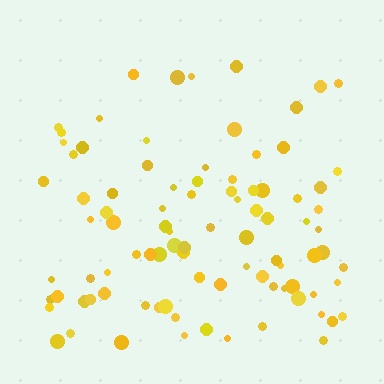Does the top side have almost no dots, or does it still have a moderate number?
Still a moderate number, just noticeably fewer than the bottom.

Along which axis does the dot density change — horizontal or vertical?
Vertical.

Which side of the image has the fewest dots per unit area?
The top.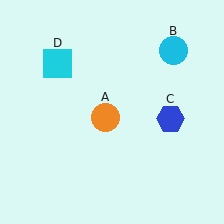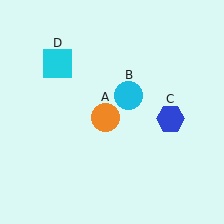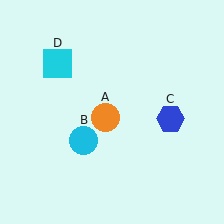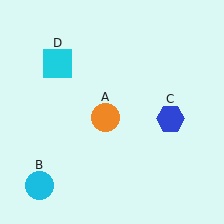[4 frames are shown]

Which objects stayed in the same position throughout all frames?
Orange circle (object A) and blue hexagon (object C) and cyan square (object D) remained stationary.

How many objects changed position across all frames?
1 object changed position: cyan circle (object B).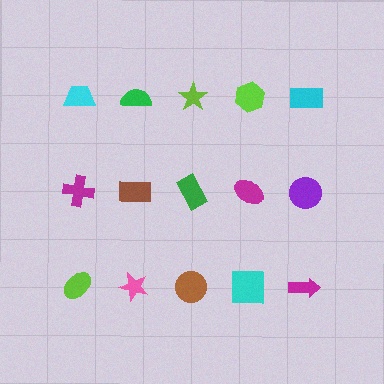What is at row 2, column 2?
A brown rectangle.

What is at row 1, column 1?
A cyan trapezoid.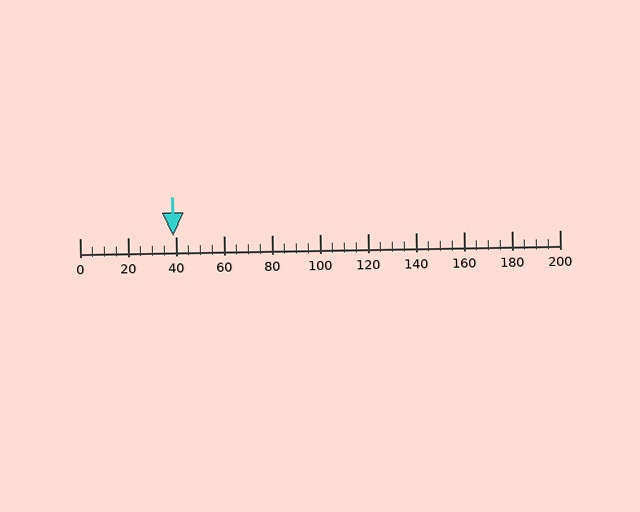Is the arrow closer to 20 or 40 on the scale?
The arrow is closer to 40.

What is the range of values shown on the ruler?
The ruler shows values from 0 to 200.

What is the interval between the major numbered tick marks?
The major tick marks are spaced 20 units apart.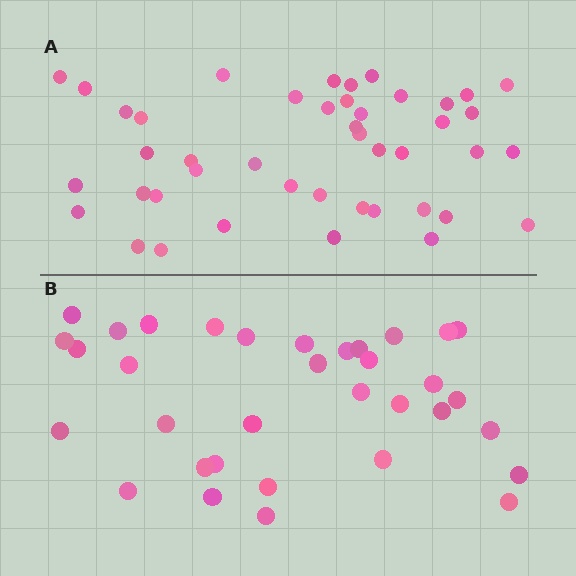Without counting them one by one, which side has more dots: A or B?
Region A (the top region) has more dots.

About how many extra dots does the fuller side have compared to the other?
Region A has roughly 10 or so more dots than region B.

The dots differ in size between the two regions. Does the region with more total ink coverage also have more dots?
No. Region B has more total ink coverage because its dots are larger, but region A actually contains more individual dots. Total area can be misleading — the number of items is what matters here.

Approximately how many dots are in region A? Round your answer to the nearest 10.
About 40 dots. (The exact count is 44, which rounds to 40.)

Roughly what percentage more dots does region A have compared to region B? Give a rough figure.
About 30% more.